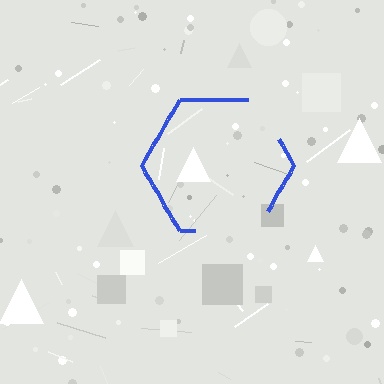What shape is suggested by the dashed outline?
The dashed outline suggests a hexagon.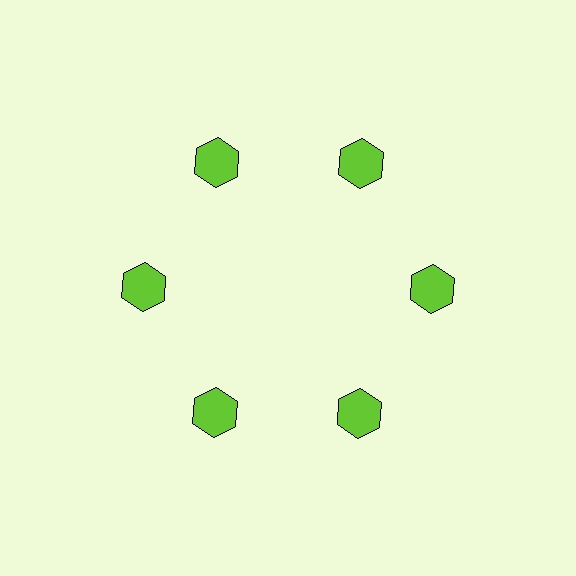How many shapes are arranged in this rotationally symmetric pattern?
There are 6 shapes, arranged in 6 groups of 1.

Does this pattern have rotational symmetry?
Yes, this pattern has 6-fold rotational symmetry. It looks the same after rotating 60 degrees around the center.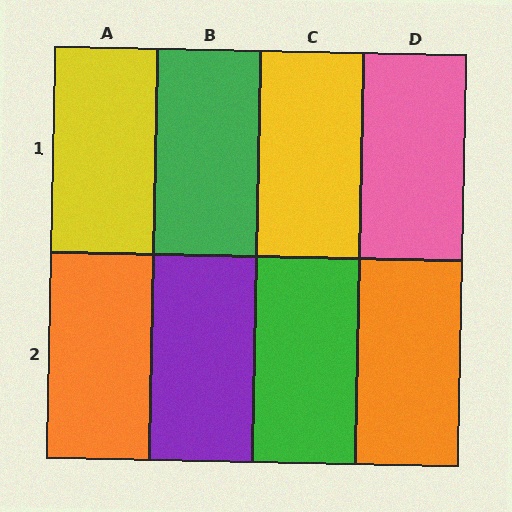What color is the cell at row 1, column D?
Pink.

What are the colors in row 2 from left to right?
Orange, purple, green, orange.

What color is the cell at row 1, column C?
Yellow.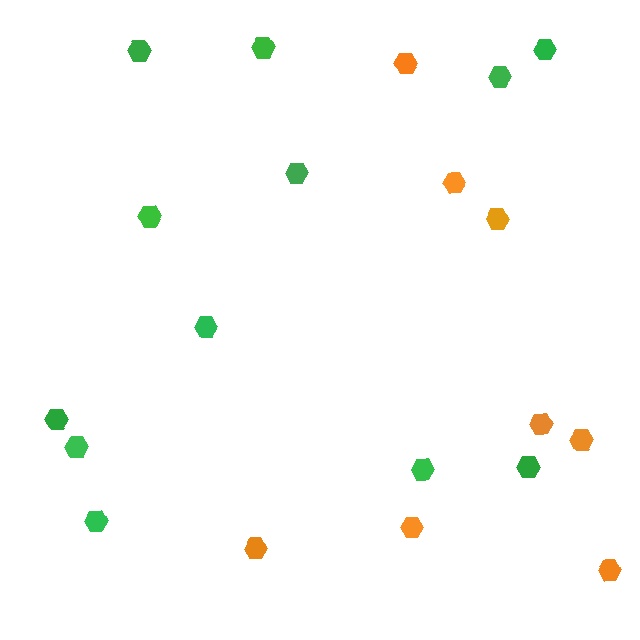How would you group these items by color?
There are 2 groups: one group of orange hexagons (8) and one group of green hexagons (12).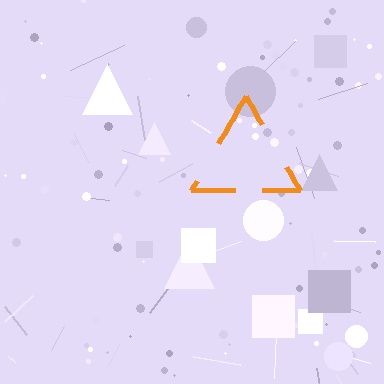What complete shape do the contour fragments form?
The contour fragments form a triangle.